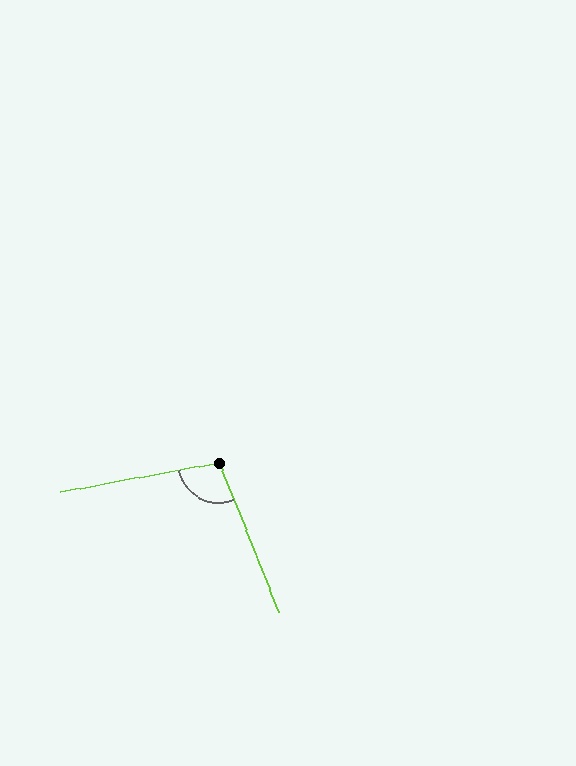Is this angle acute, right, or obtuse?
It is obtuse.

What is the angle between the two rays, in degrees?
Approximately 101 degrees.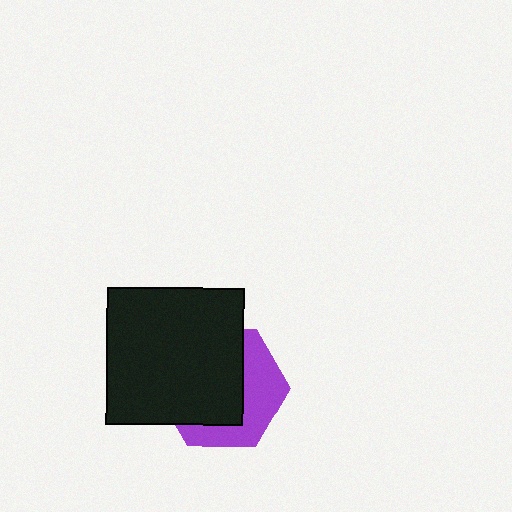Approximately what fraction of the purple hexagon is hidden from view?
Roughly 60% of the purple hexagon is hidden behind the black square.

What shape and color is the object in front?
The object in front is a black square.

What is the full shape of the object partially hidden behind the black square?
The partially hidden object is a purple hexagon.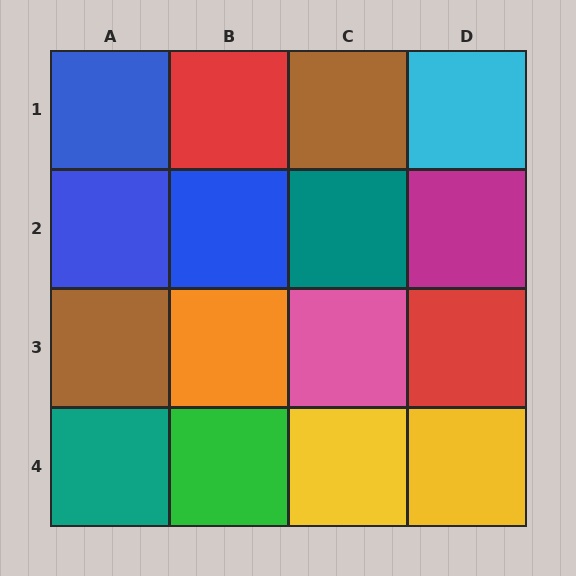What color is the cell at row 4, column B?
Green.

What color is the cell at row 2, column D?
Magenta.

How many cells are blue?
3 cells are blue.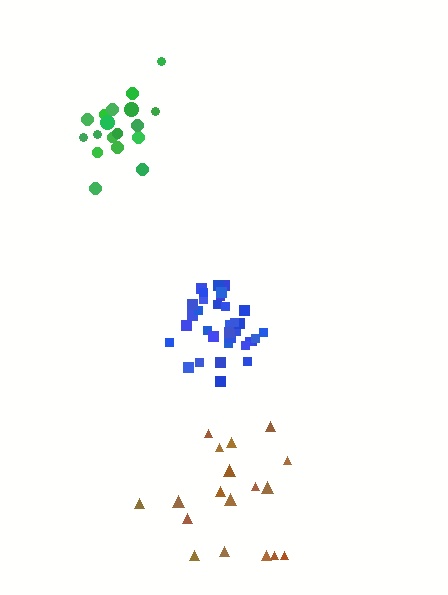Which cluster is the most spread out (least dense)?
Brown.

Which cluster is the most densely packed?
Blue.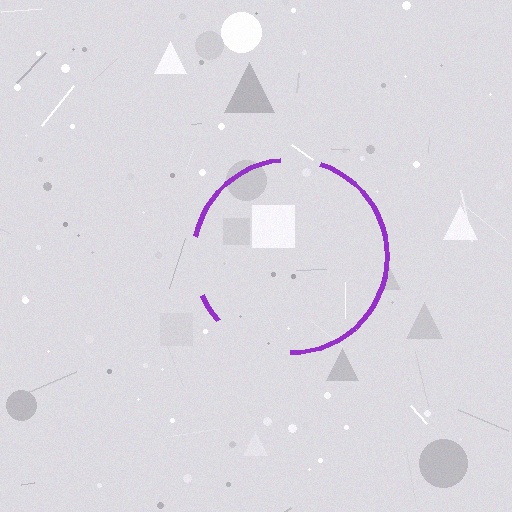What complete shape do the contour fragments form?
The contour fragments form a circle.